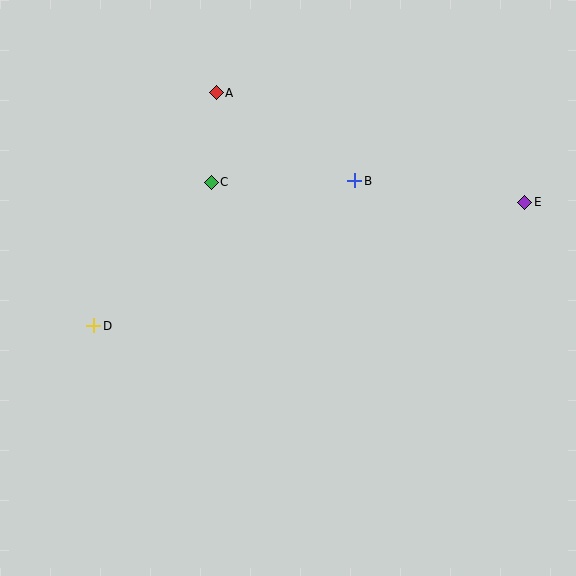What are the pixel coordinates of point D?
Point D is at (94, 326).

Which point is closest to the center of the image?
Point B at (355, 181) is closest to the center.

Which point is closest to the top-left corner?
Point A is closest to the top-left corner.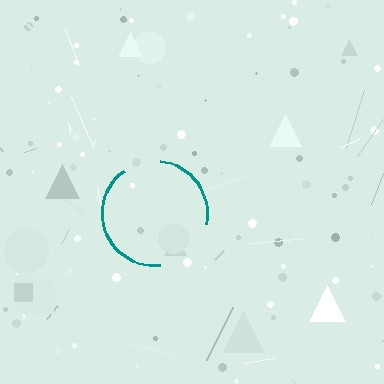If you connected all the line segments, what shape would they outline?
They would outline a circle.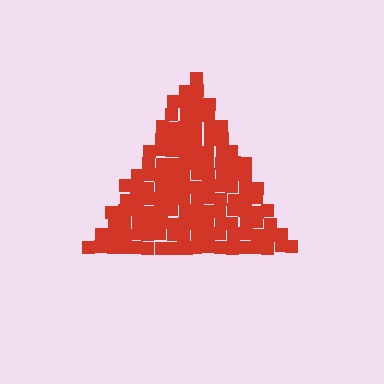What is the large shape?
The large shape is a triangle.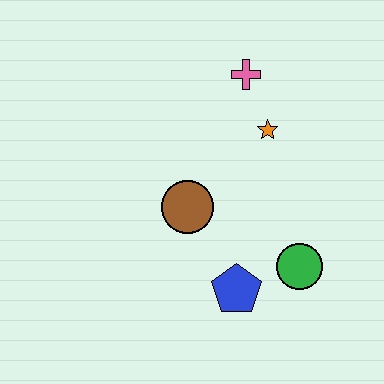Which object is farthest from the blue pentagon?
The pink cross is farthest from the blue pentagon.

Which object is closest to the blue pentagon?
The green circle is closest to the blue pentagon.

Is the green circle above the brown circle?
No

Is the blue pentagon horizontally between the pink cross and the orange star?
No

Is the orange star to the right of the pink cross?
Yes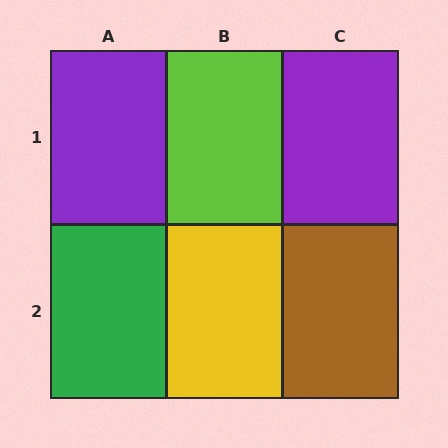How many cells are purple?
2 cells are purple.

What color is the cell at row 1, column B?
Lime.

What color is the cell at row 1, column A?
Purple.